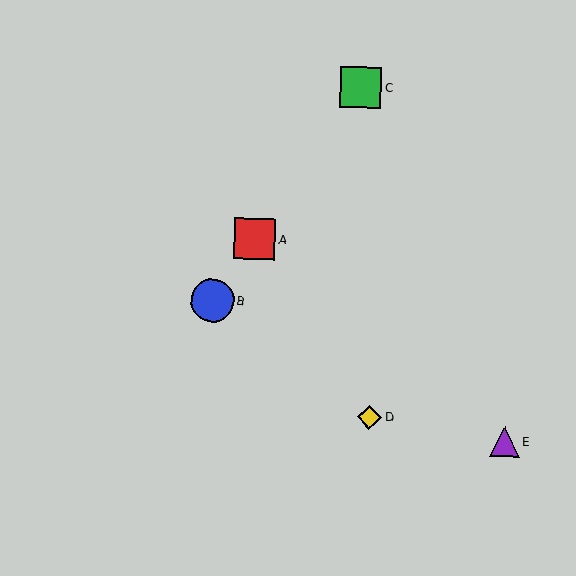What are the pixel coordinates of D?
Object D is at (369, 417).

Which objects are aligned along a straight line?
Objects A, B, C are aligned along a straight line.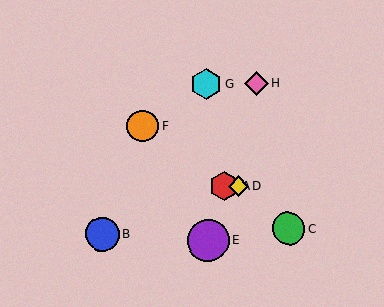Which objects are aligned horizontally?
Objects A, D are aligned horizontally.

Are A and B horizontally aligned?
No, A is at y≈186 and B is at y≈234.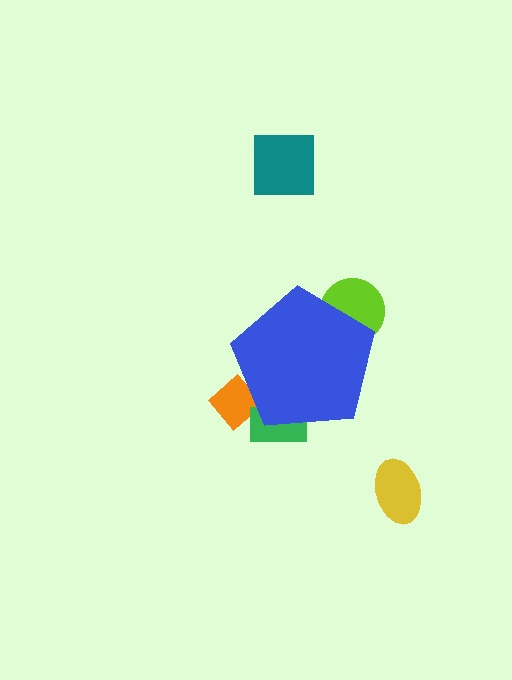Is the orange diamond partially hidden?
Yes, the orange diamond is partially hidden behind the blue pentagon.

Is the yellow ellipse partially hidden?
No, the yellow ellipse is fully visible.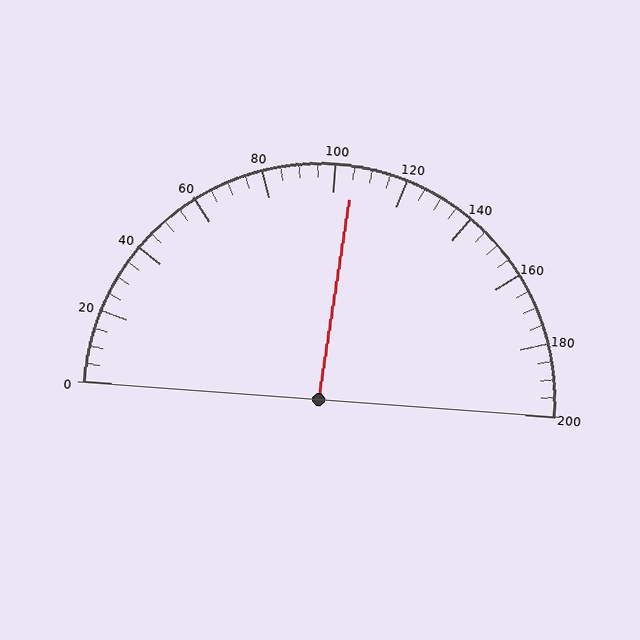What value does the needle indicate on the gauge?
The needle indicates approximately 105.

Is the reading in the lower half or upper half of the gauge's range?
The reading is in the upper half of the range (0 to 200).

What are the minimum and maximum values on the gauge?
The gauge ranges from 0 to 200.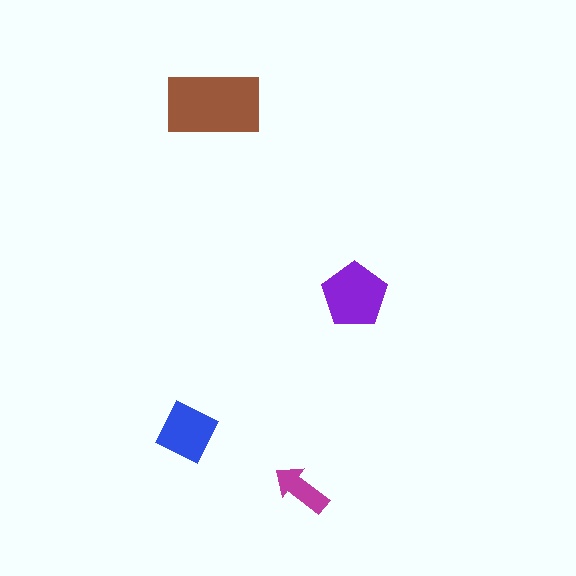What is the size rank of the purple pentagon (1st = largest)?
2nd.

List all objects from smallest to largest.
The magenta arrow, the blue square, the purple pentagon, the brown rectangle.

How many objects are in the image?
There are 4 objects in the image.